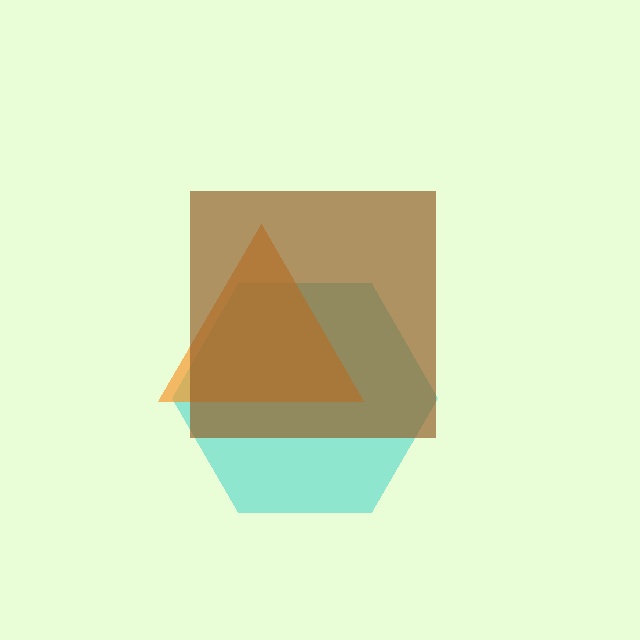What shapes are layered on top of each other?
The layered shapes are: a cyan hexagon, an orange triangle, a brown square.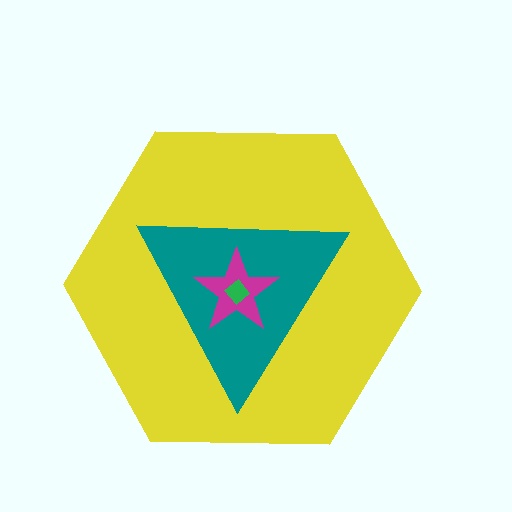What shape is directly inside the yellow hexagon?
The teal triangle.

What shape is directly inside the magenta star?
The green diamond.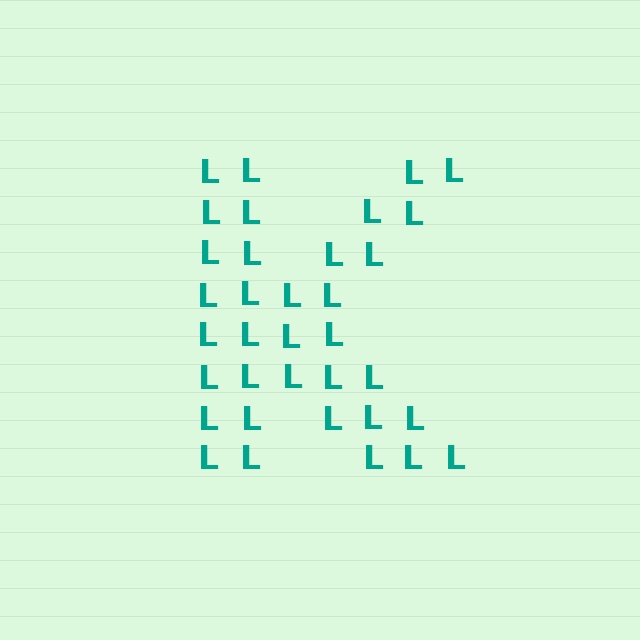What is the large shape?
The large shape is the letter K.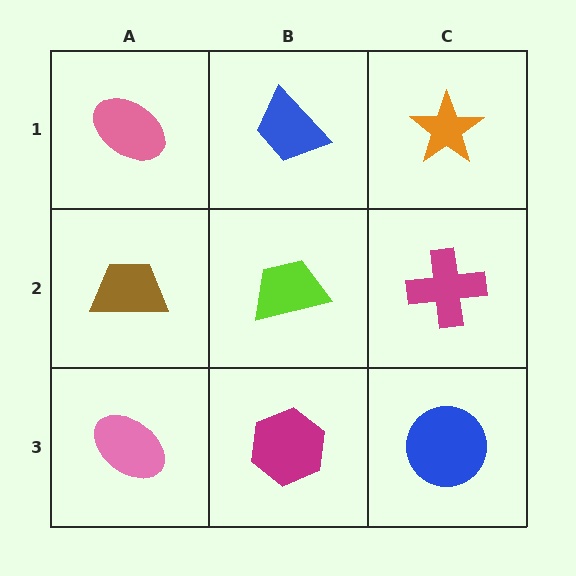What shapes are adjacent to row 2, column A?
A pink ellipse (row 1, column A), a pink ellipse (row 3, column A), a lime trapezoid (row 2, column B).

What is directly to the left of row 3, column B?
A pink ellipse.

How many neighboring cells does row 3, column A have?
2.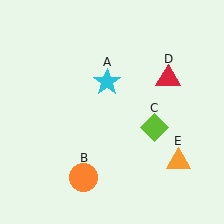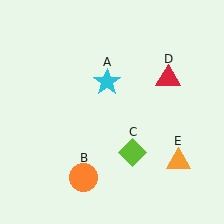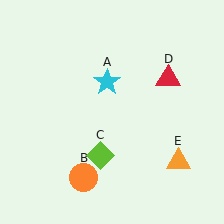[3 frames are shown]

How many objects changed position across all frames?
1 object changed position: lime diamond (object C).